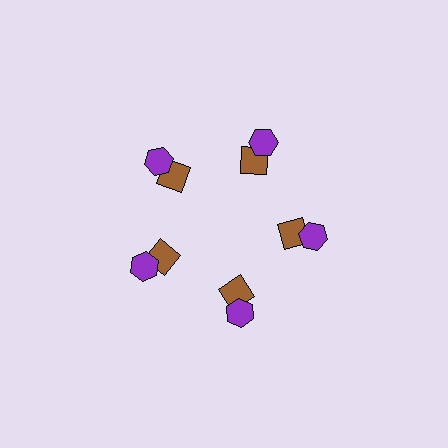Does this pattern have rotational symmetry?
Yes, this pattern has 5-fold rotational symmetry. It looks the same after rotating 72 degrees around the center.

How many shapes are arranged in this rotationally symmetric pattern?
There are 10 shapes, arranged in 5 groups of 2.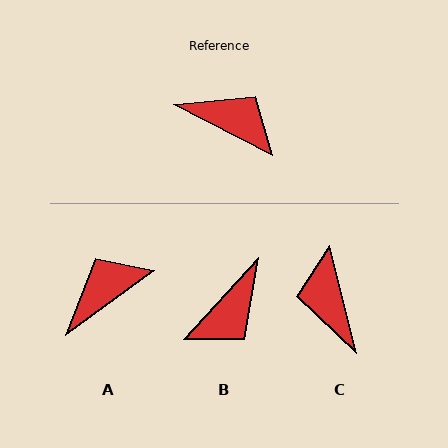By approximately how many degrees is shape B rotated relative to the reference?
Approximately 105 degrees clockwise.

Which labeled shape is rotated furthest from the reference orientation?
C, about 131 degrees away.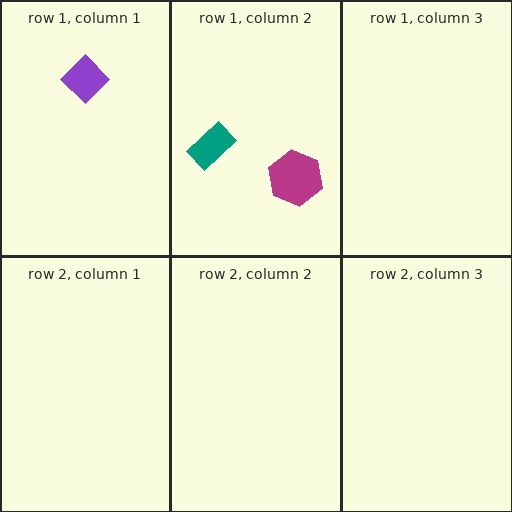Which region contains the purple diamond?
The row 1, column 1 region.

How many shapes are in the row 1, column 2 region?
2.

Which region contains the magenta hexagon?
The row 1, column 2 region.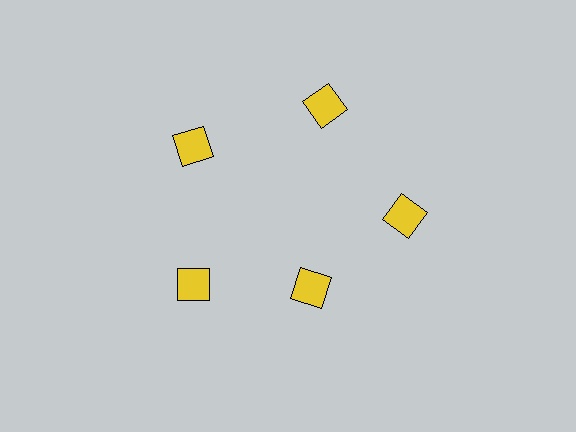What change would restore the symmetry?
The symmetry would be restored by moving it outward, back onto the ring so that all 5 diamonds sit at equal angles and equal distance from the center.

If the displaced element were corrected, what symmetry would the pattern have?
It would have 5-fold rotational symmetry — the pattern would map onto itself every 72 degrees.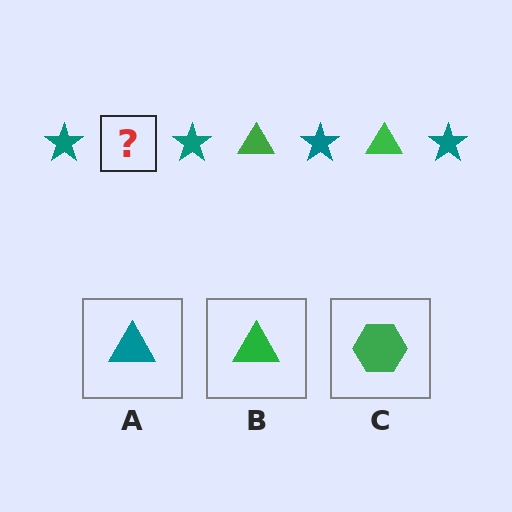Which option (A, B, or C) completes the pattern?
B.